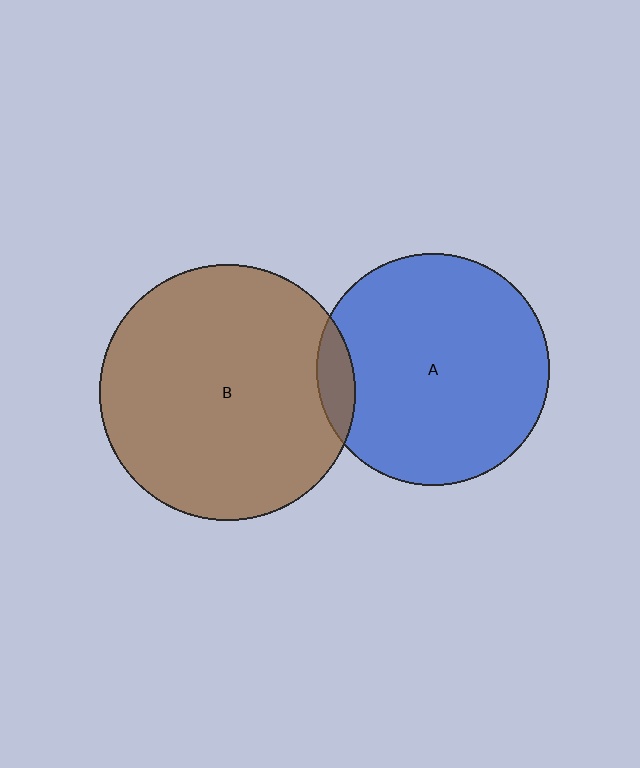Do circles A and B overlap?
Yes.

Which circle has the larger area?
Circle B (brown).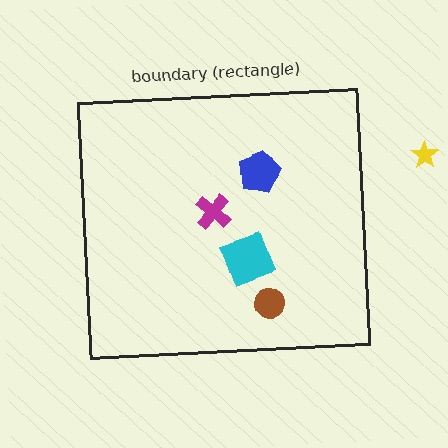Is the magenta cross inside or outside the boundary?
Inside.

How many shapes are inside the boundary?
4 inside, 1 outside.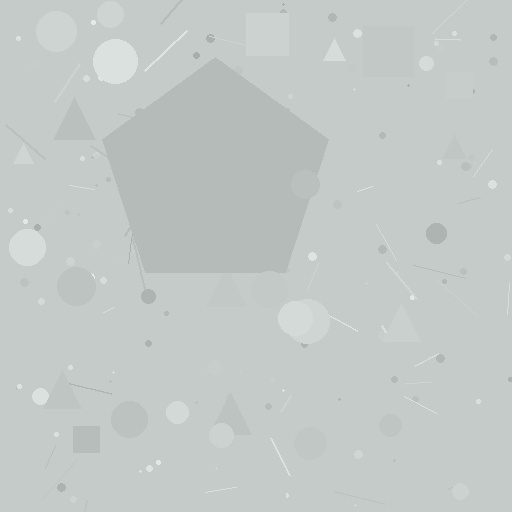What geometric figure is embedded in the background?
A pentagon is embedded in the background.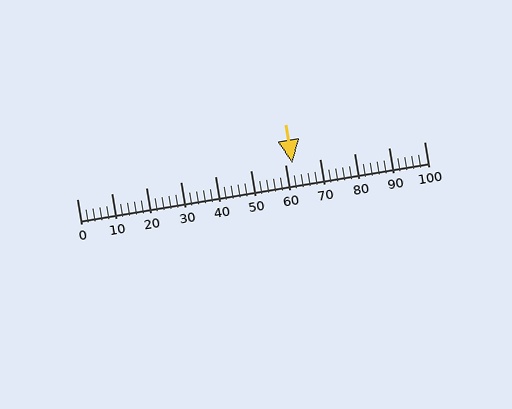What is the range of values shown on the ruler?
The ruler shows values from 0 to 100.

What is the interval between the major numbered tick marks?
The major tick marks are spaced 10 units apart.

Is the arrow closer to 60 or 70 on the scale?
The arrow is closer to 60.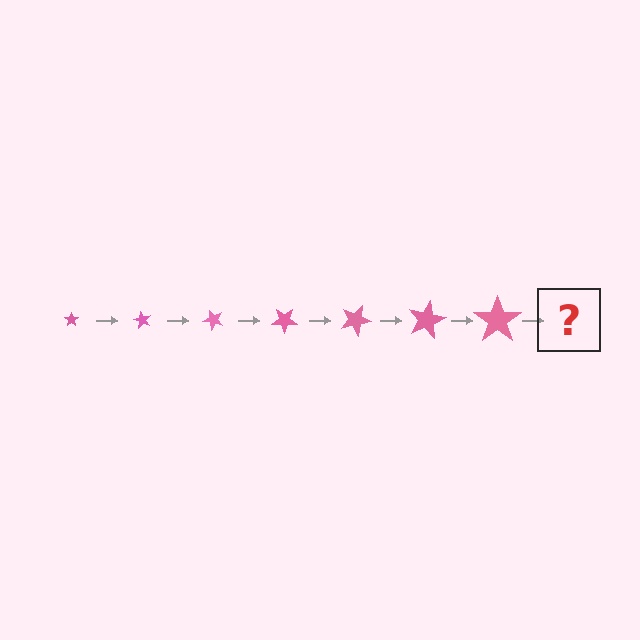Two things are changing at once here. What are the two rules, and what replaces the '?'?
The two rules are that the star grows larger each step and it rotates 60 degrees each step. The '?' should be a star, larger than the previous one and rotated 420 degrees from the start.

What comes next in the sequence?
The next element should be a star, larger than the previous one and rotated 420 degrees from the start.